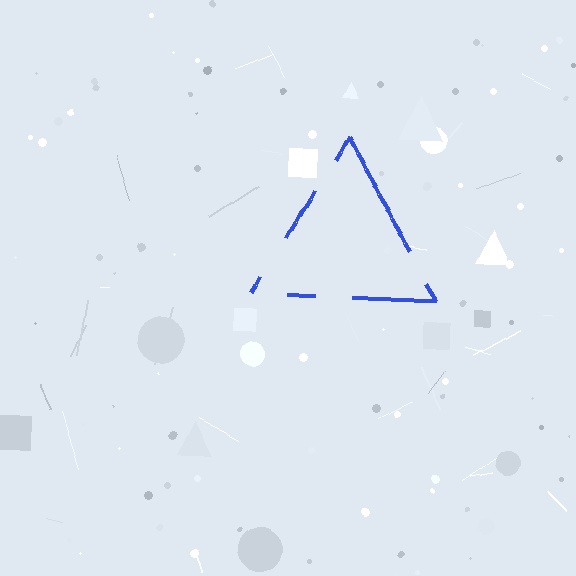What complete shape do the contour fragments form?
The contour fragments form a triangle.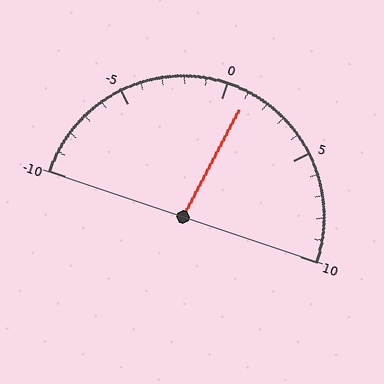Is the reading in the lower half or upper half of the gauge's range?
The reading is in the upper half of the range (-10 to 10).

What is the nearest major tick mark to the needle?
The nearest major tick mark is 0.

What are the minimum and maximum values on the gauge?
The gauge ranges from -10 to 10.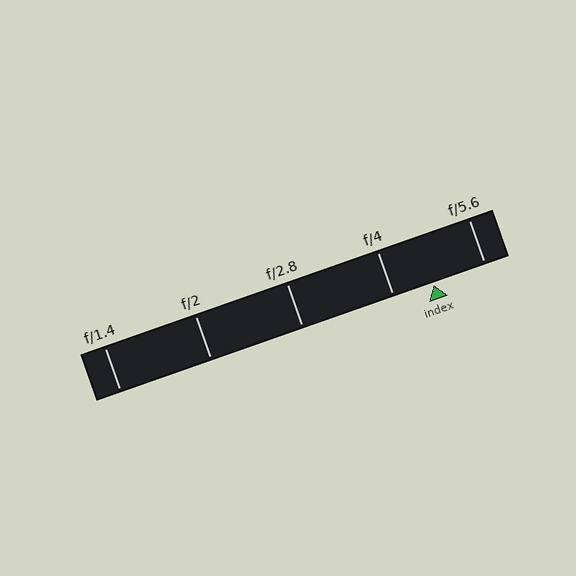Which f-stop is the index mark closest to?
The index mark is closest to f/4.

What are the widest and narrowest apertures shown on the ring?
The widest aperture shown is f/1.4 and the narrowest is f/5.6.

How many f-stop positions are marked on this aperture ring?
There are 5 f-stop positions marked.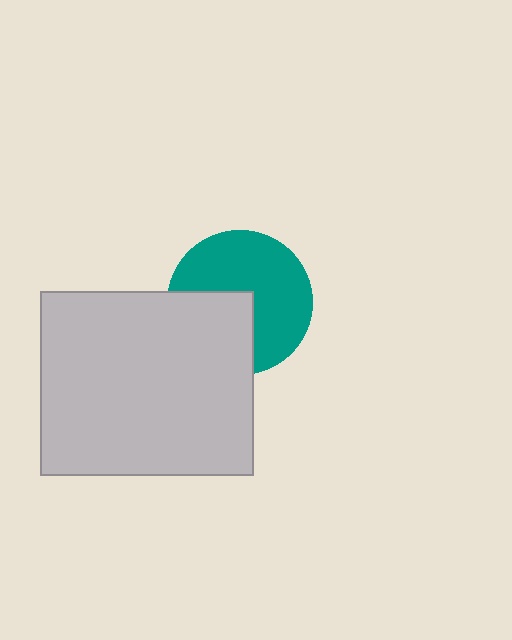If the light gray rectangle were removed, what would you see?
You would see the complete teal circle.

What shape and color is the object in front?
The object in front is a light gray rectangle.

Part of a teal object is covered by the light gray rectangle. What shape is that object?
It is a circle.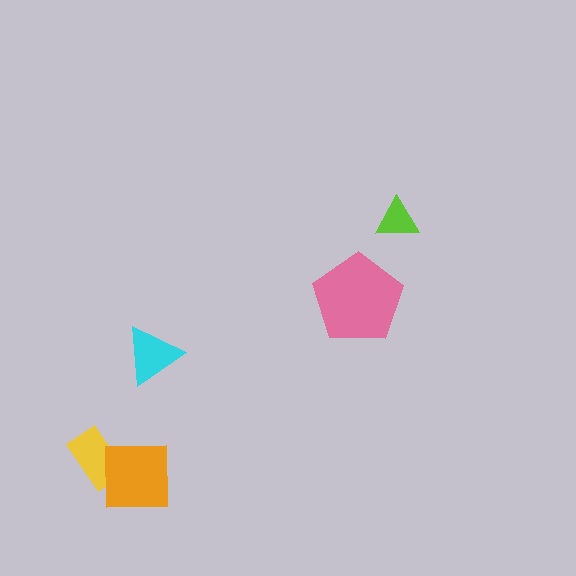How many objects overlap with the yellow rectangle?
1 object overlaps with the yellow rectangle.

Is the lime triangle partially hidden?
No, no other shape covers it.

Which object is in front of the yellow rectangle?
The orange square is in front of the yellow rectangle.